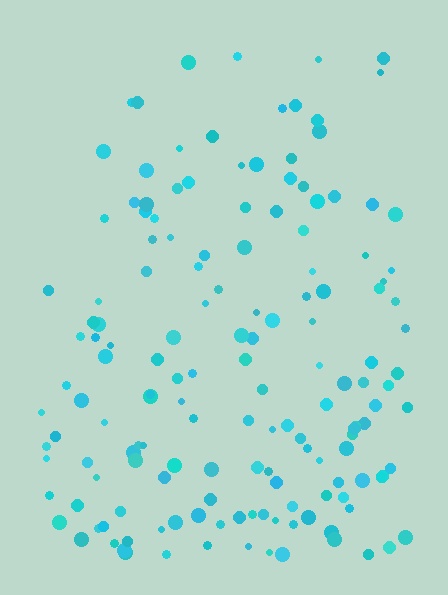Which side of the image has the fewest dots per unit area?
The top.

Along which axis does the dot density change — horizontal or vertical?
Vertical.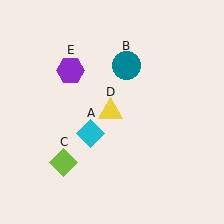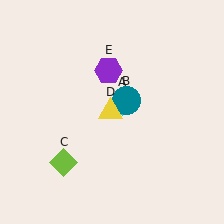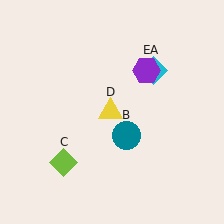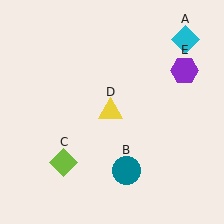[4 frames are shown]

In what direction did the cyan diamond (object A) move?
The cyan diamond (object A) moved up and to the right.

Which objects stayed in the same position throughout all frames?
Lime diamond (object C) and yellow triangle (object D) remained stationary.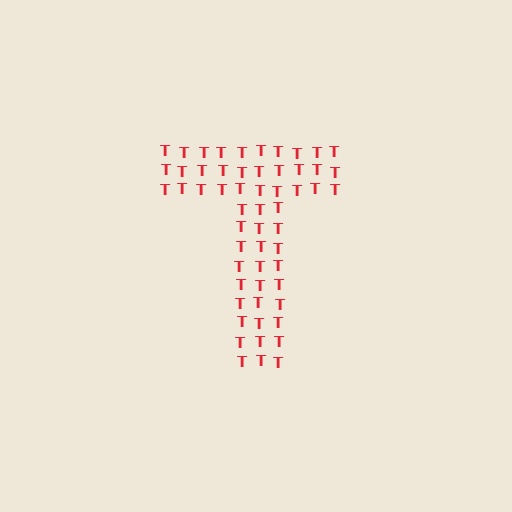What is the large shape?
The large shape is the letter T.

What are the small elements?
The small elements are letter T's.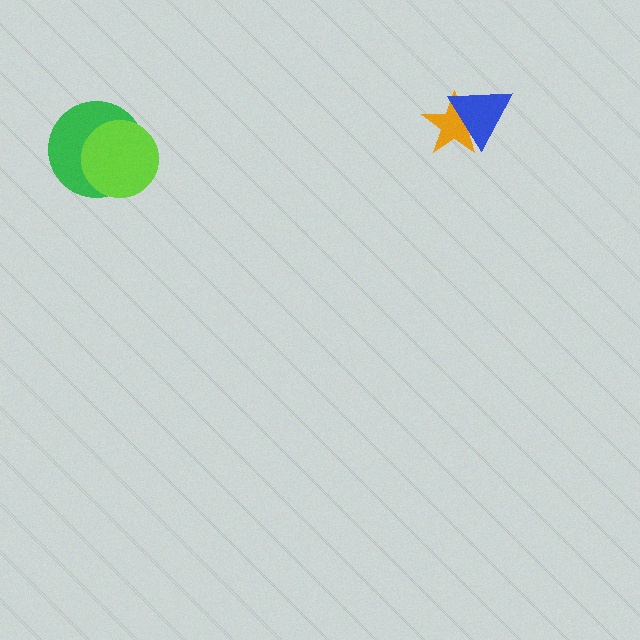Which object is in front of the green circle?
The lime circle is in front of the green circle.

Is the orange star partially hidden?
Yes, it is partially covered by another shape.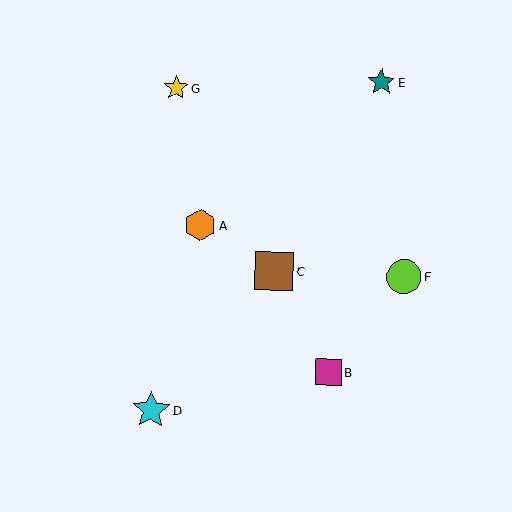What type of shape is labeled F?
Shape F is a lime circle.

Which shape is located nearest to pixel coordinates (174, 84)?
The yellow star (labeled G) at (176, 88) is nearest to that location.